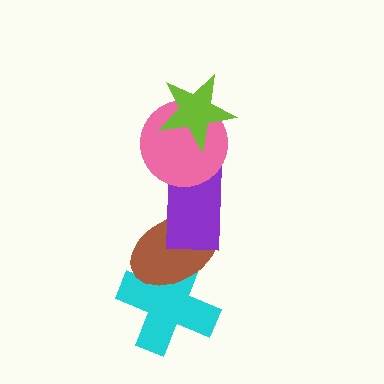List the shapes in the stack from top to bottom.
From top to bottom: the lime star, the pink circle, the purple rectangle, the brown ellipse, the cyan cross.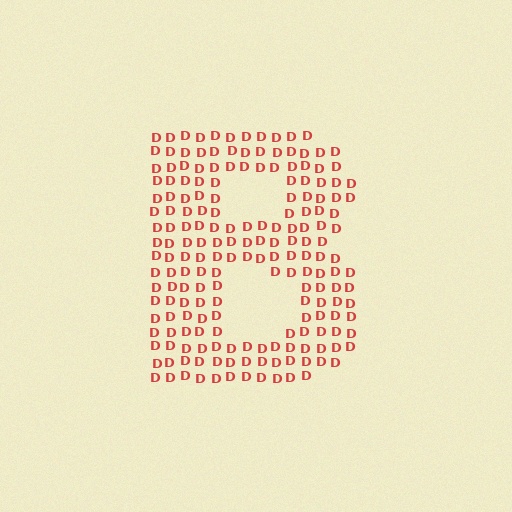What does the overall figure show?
The overall figure shows the letter B.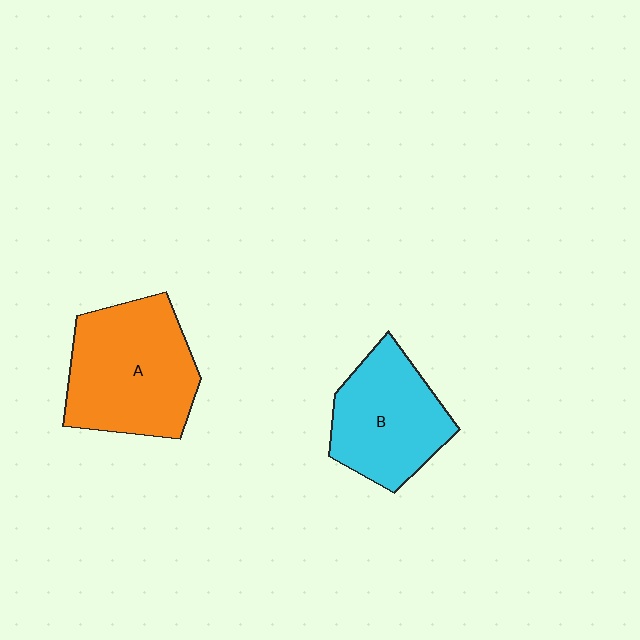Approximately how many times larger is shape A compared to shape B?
Approximately 1.3 times.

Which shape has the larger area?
Shape A (orange).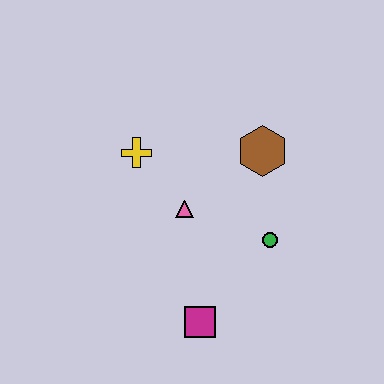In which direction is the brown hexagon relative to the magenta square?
The brown hexagon is above the magenta square.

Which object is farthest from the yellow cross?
The magenta square is farthest from the yellow cross.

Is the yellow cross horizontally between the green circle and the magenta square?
No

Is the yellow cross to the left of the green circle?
Yes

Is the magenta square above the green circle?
No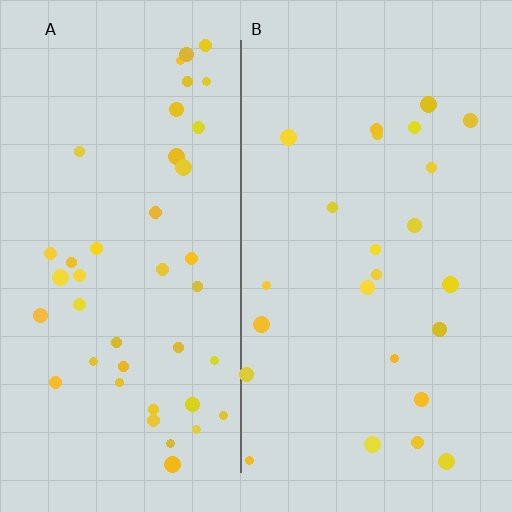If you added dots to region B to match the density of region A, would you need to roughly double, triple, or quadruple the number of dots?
Approximately double.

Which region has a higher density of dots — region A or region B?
A (the left).